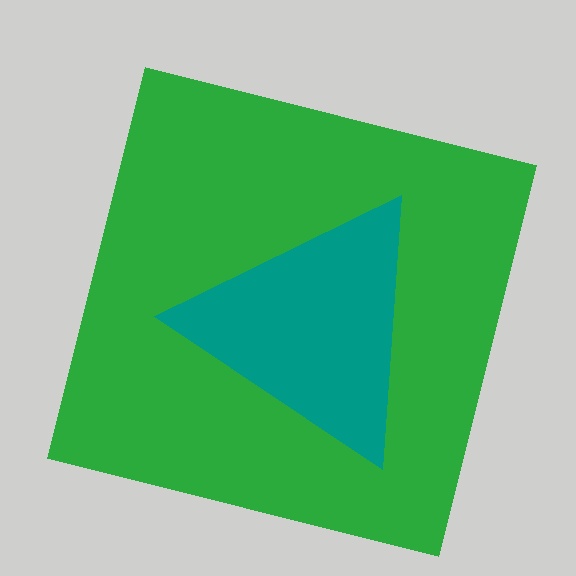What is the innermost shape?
The teal triangle.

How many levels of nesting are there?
2.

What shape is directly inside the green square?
The teal triangle.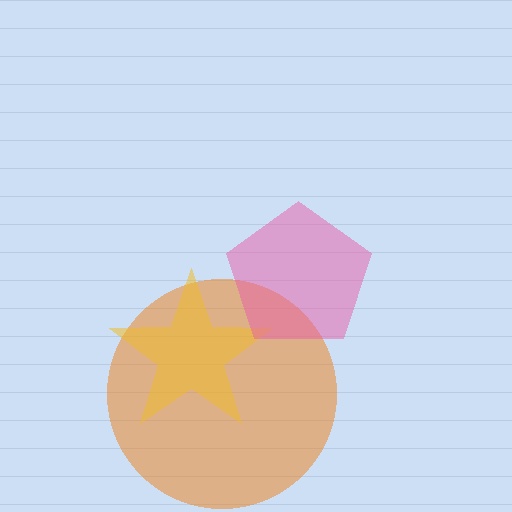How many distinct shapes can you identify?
There are 3 distinct shapes: an orange circle, a yellow star, a pink pentagon.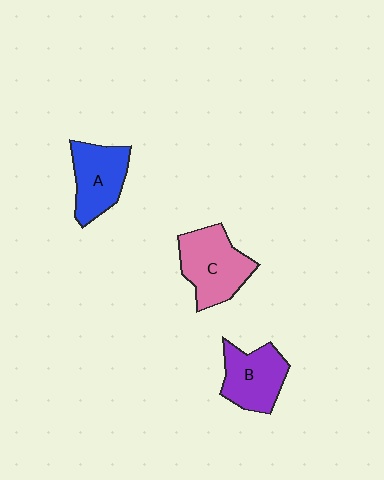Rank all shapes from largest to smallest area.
From largest to smallest: C (pink), A (blue), B (purple).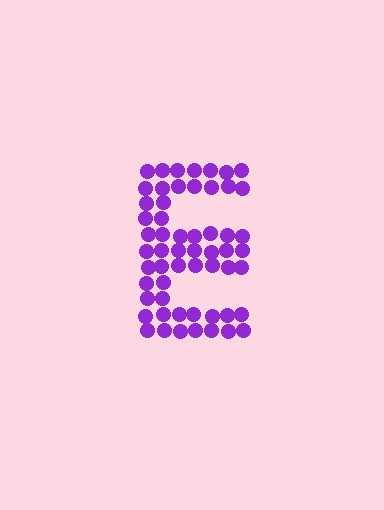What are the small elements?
The small elements are circles.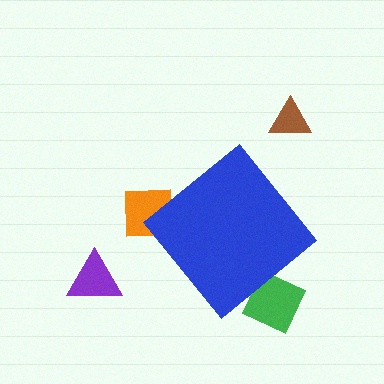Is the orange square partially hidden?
Yes, the orange square is partially hidden behind the blue diamond.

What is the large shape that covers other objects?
A blue diamond.